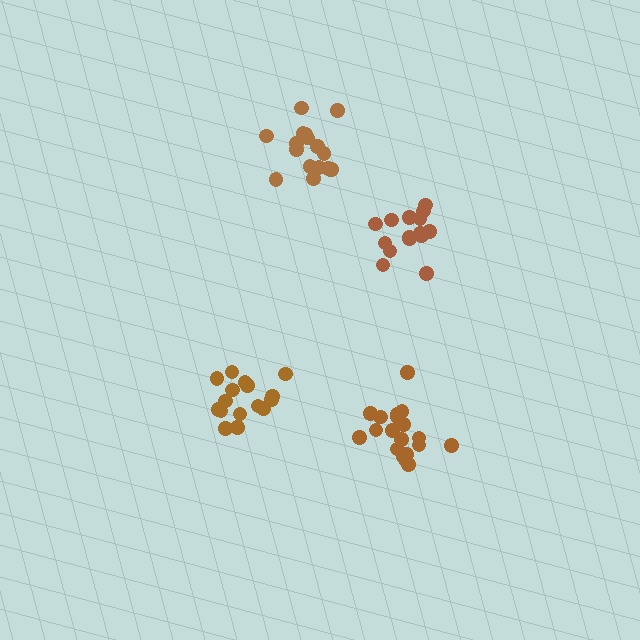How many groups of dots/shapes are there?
There are 4 groups.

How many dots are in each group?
Group 1: 16 dots, Group 2: 15 dots, Group 3: 17 dots, Group 4: 19 dots (67 total).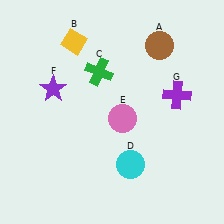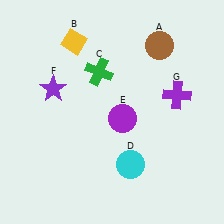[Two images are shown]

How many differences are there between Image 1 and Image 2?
There is 1 difference between the two images.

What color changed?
The circle (E) changed from pink in Image 1 to purple in Image 2.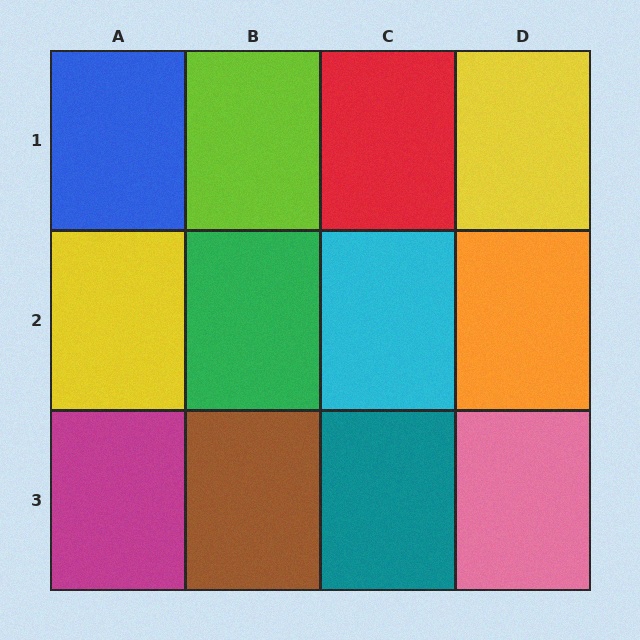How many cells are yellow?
2 cells are yellow.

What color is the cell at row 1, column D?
Yellow.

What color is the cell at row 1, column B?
Lime.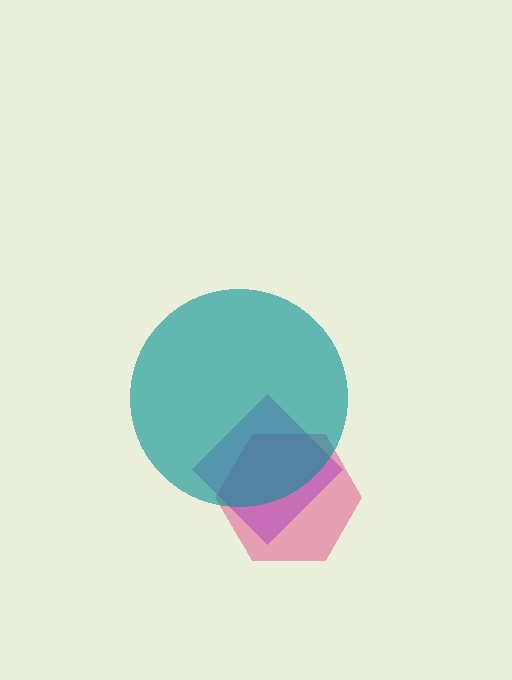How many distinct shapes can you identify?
There are 3 distinct shapes: a pink hexagon, a purple diamond, a teal circle.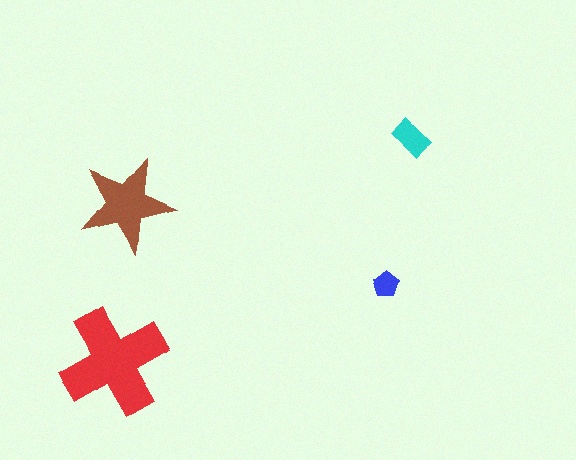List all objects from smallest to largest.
The blue pentagon, the cyan rectangle, the brown star, the red cross.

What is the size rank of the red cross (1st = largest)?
1st.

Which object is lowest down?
The red cross is bottommost.